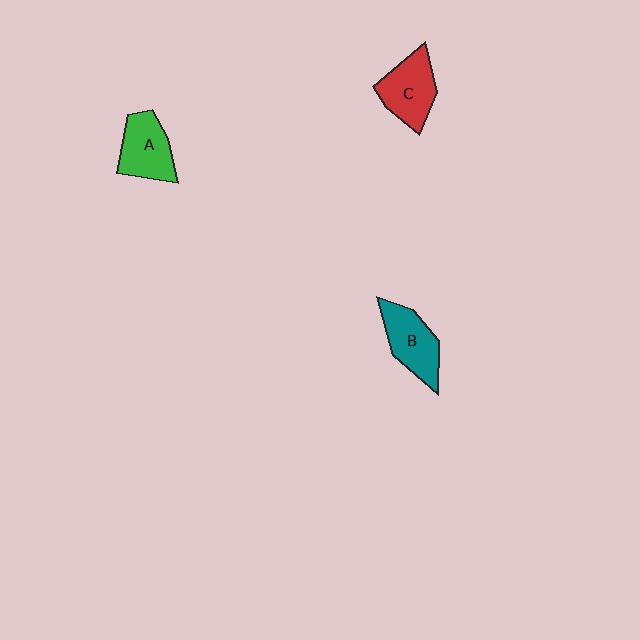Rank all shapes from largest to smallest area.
From largest to smallest: C (red), B (teal), A (green).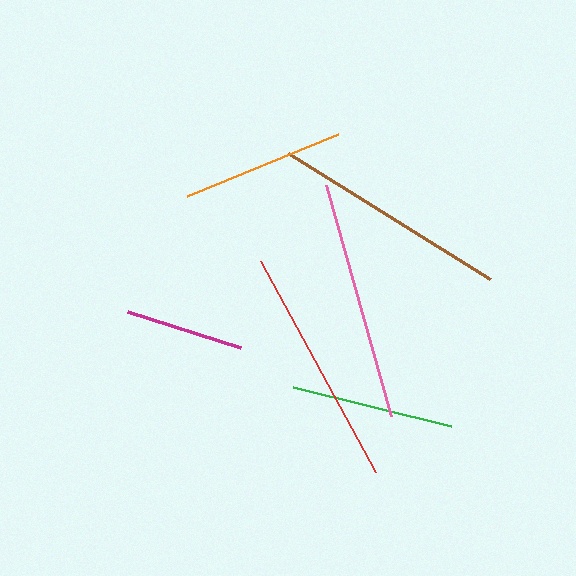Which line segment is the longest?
The pink line is the longest at approximately 241 pixels.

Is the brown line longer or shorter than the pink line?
The pink line is longer than the brown line.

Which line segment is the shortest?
The magenta line is the shortest at approximately 119 pixels.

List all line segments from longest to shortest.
From longest to shortest: pink, red, brown, orange, green, magenta.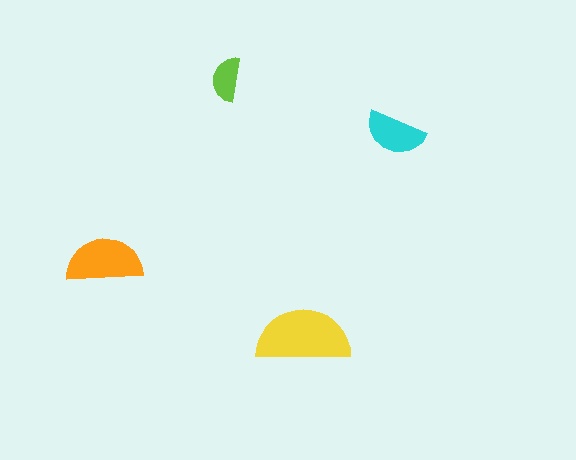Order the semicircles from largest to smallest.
the yellow one, the orange one, the cyan one, the lime one.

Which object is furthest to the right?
The cyan semicircle is rightmost.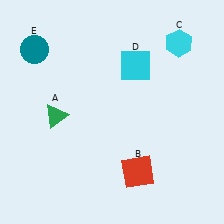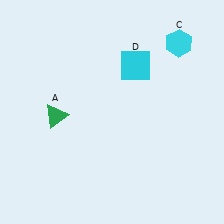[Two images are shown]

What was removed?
The teal circle (E), the red square (B) were removed in Image 2.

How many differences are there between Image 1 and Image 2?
There are 2 differences between the two images.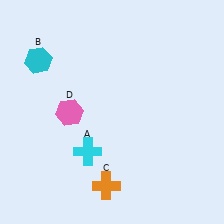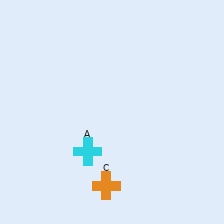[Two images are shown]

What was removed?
The cyan hexagon (B), the pink hexagon (D) were removed in Image 2.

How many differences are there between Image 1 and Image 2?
There are 2 differences between the two images.